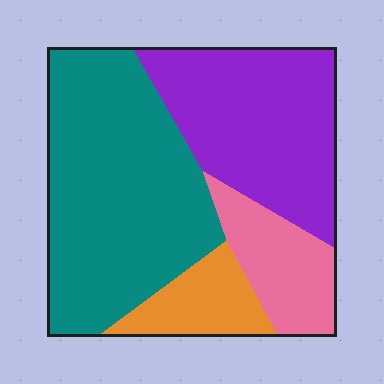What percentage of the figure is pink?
Pink takes up less than a quarter of the figure.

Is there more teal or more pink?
Teal.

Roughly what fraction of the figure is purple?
Purple covers around 30% of the figure.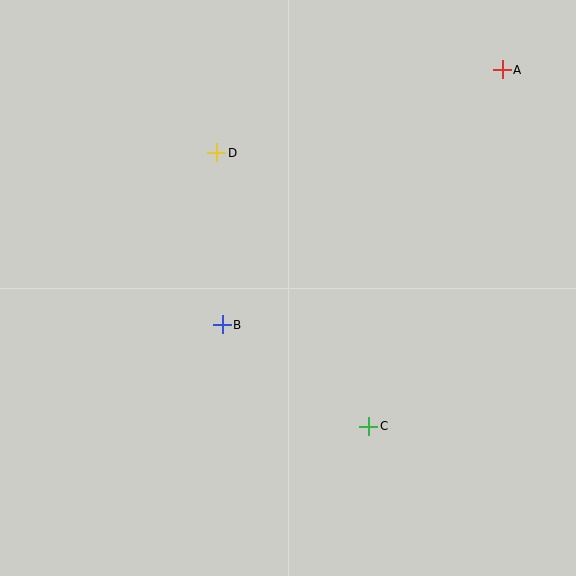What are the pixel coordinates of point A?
Point A is at (502, 70).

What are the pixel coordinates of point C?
Point C is at (369, 426).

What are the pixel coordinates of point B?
Point B is at (222, 325).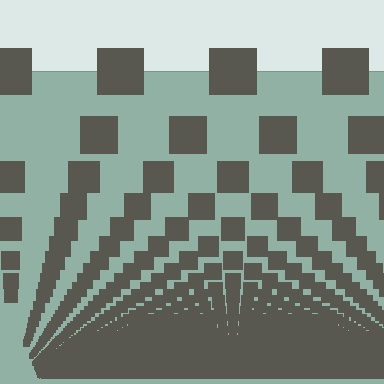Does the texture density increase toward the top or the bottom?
Density increases toward the bottom.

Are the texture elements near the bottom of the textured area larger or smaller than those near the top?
Smaller. The gradient is inverted — elements near the bottom are smaller and denser.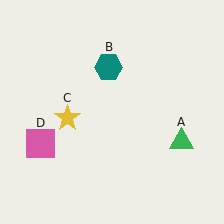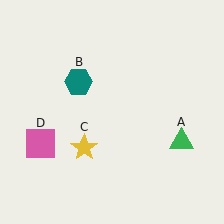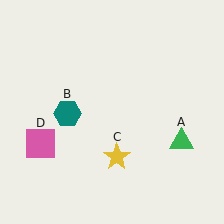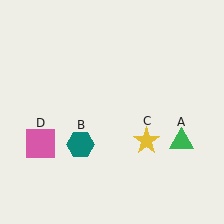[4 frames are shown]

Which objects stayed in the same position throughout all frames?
Green triangle (object A) and pink square (object D) remained stationary.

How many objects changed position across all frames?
2 objects changed position: teal hexagon (object B), yellow star (object C).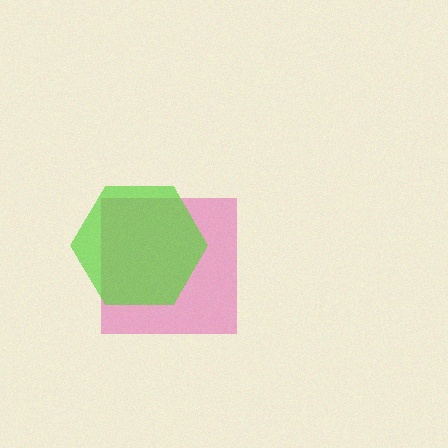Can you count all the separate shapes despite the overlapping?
Yes, there are 2 separate shapes.